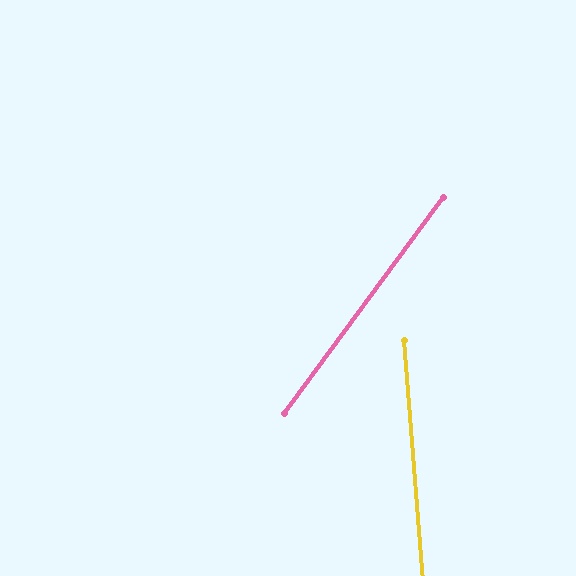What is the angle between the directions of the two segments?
Approximately 41 degrees.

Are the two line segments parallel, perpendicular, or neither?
Neither parallel nor perpendicular — they differ by about 41°.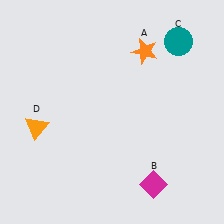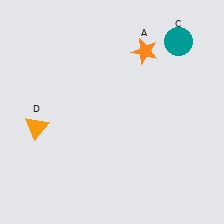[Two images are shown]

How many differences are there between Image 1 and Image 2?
There is 1 difference between the two images.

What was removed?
The magenta diamond (B) was removed in Image 2.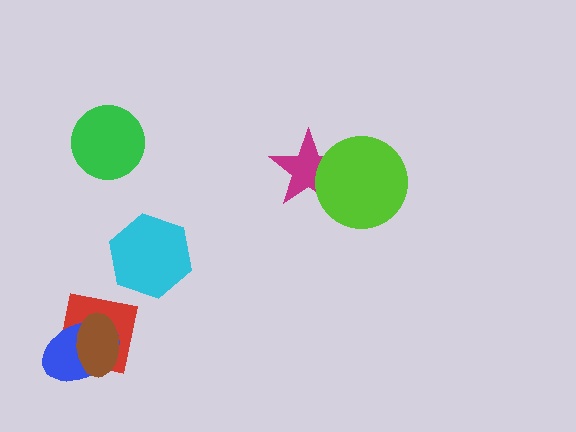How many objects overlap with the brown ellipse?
2 objects overlap with the brown ellipse.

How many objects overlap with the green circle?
0 objects overlap with the green circle.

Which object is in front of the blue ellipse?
The brown ellipse is in front of the blue ellipse.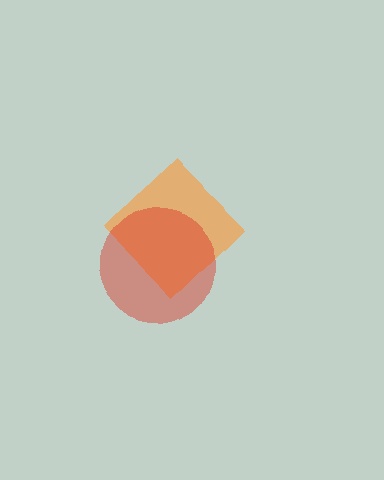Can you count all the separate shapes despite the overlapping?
Yes, there are 2 separate shapes.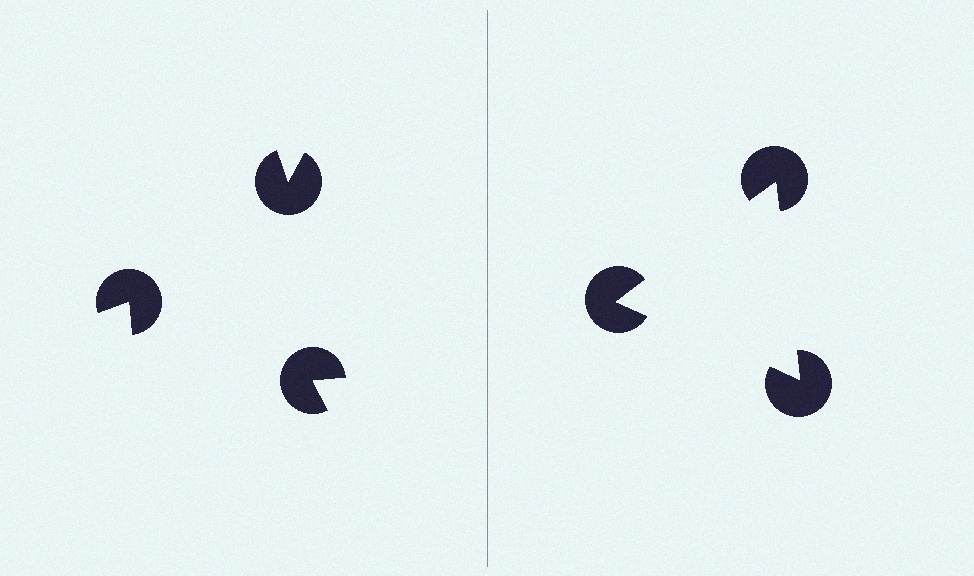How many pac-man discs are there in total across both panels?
6 — 3 on each side.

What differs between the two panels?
The pac-man discs are positioned identically on both sides; only the wedge orientations differ. On the right they align to a triangle; on the left they are misaligned.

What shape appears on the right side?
An illusory triangle.